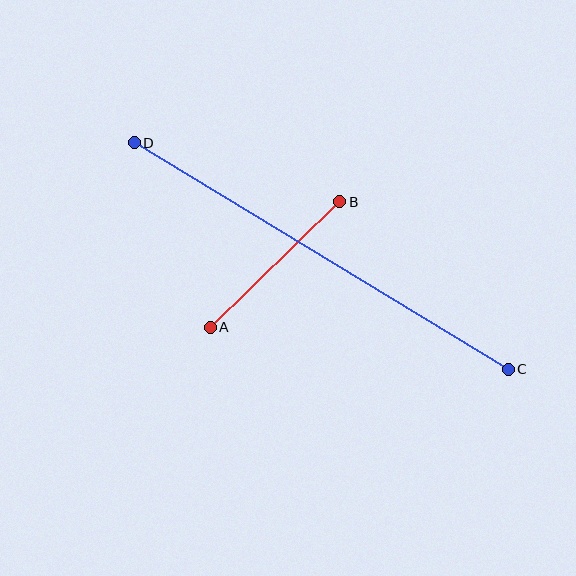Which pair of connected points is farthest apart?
Points C and D are farthest apart.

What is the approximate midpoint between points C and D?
The midpoint is at approximately (321, 256) pixels.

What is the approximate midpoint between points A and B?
The midpoint is at approximately (275, 265) pixels.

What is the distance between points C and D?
The distance is approximately 437 pixels.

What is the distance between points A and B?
The distance is approximately 180 pixels.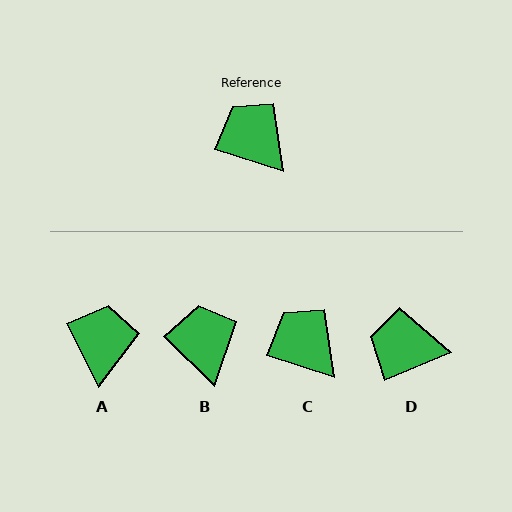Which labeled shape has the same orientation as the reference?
C.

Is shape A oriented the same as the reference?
No, it is off by about 46 degrees.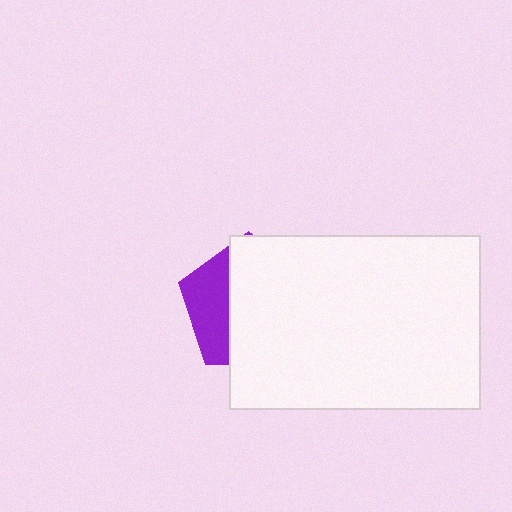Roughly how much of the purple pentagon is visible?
A small part of it is visible (roughly 32%).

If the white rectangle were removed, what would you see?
You would see the complete purple pentagon.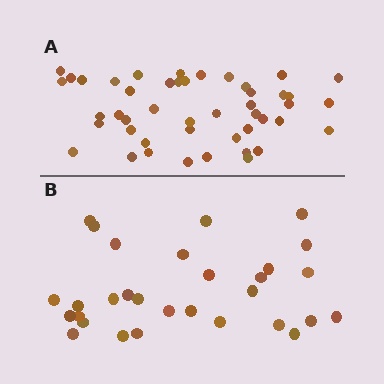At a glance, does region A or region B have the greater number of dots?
Region A (the top region) has more dots.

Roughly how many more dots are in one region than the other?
Region A has approximately 15 more dots than region B.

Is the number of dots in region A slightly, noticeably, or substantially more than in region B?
Region A has substantially more. The ratio is roughly 1.5 to 1.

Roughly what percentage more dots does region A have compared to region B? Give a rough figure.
About 55% more.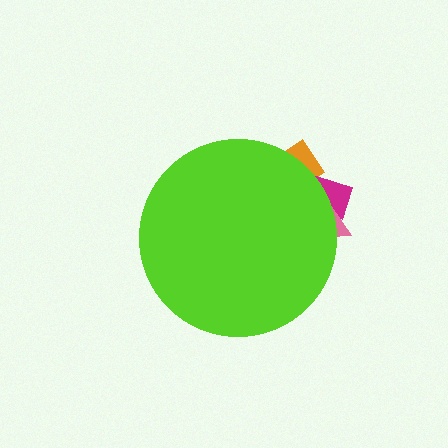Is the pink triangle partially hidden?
Yes, the pink triangle is partially hidden behind the lime circle.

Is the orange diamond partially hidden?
Yes, the orange diamond is partially hidden behind the lime circle.